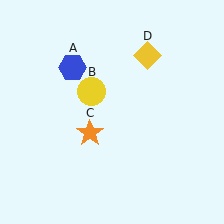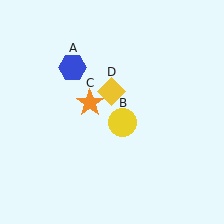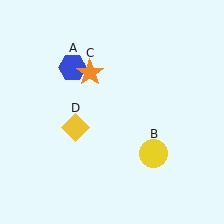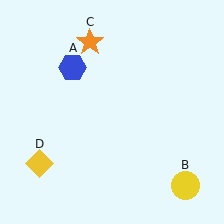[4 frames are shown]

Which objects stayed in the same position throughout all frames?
Blue hexagon (object A) remained stationary.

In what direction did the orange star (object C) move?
The orange star (object C) moved up.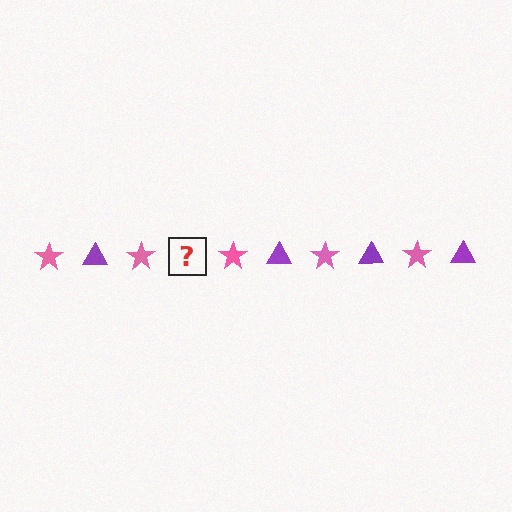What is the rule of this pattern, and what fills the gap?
The rule is that the pattern alternates between pink star and purple triangle. The gap should be filled with a purple triangle.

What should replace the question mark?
The question mark should be replaced with a purple triangle.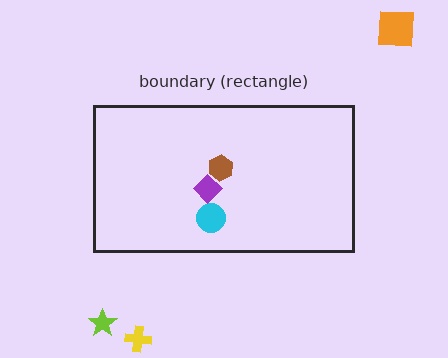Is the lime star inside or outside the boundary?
Outside.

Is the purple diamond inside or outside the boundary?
Inside.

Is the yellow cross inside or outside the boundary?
Outside.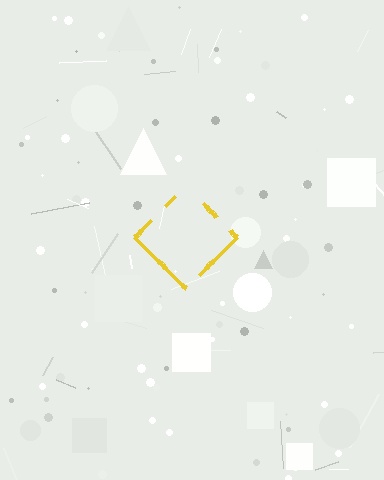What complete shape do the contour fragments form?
The contour fragments form a diamond.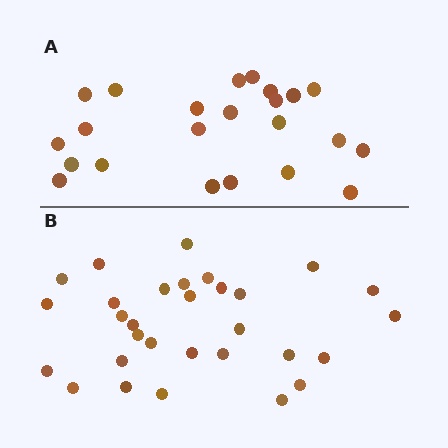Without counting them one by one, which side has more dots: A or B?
Region B (the bottom region) has more dots.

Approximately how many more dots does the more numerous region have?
Region B has roughly 8 or so more dots than region A.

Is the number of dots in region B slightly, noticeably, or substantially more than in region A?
Region B has noticeably more, but not dramatically so. The ratio is roughly 1.3 to 1.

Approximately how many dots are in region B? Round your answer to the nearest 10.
About 30 dots.